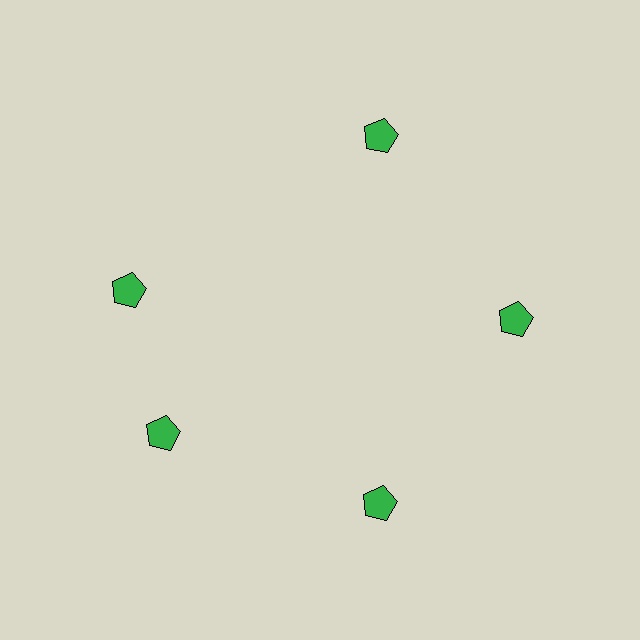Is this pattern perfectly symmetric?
No. The 5 green pentagons are arranged in a ring, but one element near the 10 o'clock position is rotated out of alignment along the ring, breaking the 5-fold rotational symmetry.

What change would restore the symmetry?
The symmetry would be restored by rotating it back into even spacing with its neighbors so that all 5 pentagons sit at equal angles and equal distance from the center.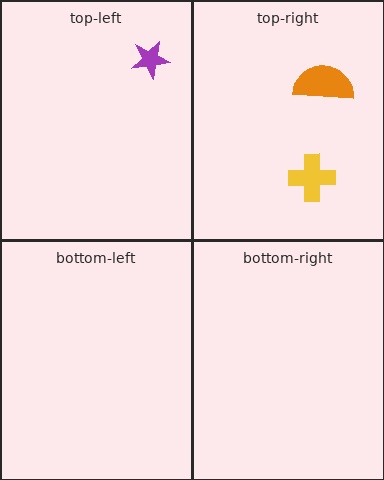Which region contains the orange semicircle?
The top-right region.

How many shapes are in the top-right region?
2.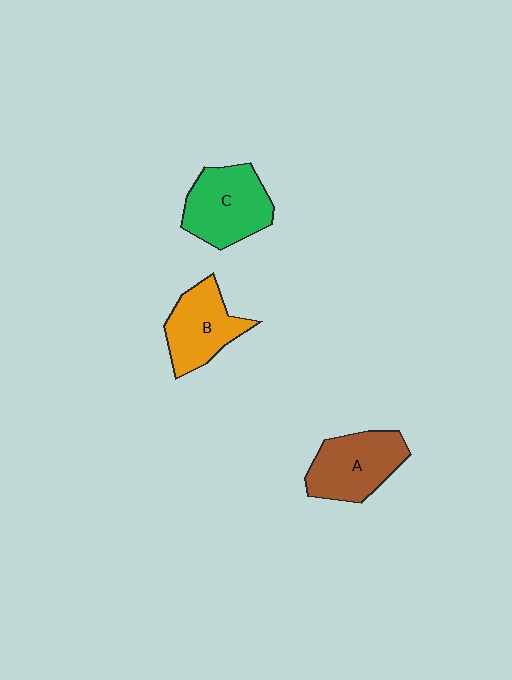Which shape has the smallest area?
Shape B (orange).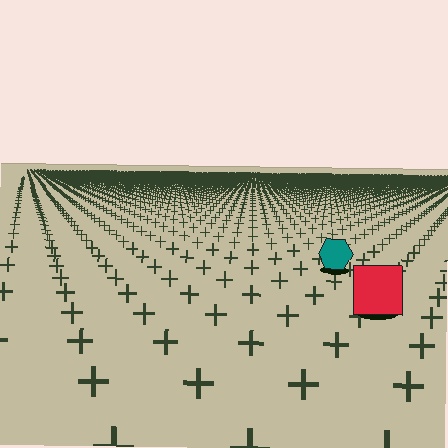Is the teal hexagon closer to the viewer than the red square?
No. The red square is closer — you can tell from the texture gradient: the ground texture is coarser near it.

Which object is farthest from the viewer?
The teal hexagon is farthest from the viewer. It appears smaller and the ground texture around it is denser.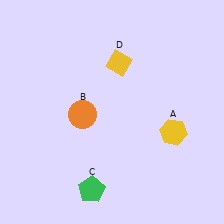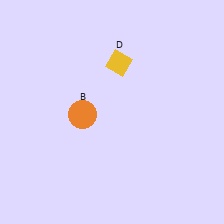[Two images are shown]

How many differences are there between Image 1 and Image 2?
There are 2 differences between the two images.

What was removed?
The green pentagon (C), the yellow hexagon (A) were removed in Image 2.